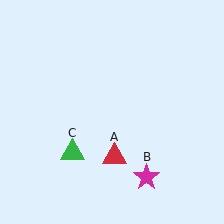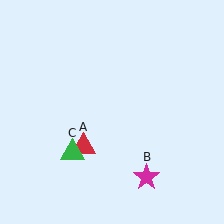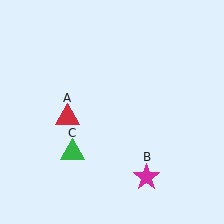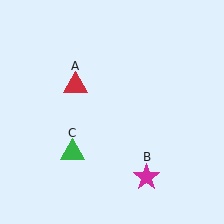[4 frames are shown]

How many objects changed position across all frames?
1 object changed position: red triangle (object A).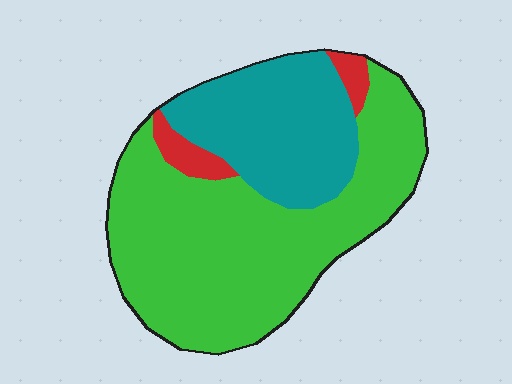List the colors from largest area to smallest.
From largest to smallest: green, teal, red.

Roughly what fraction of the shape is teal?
Teal covers about 30% of the shape.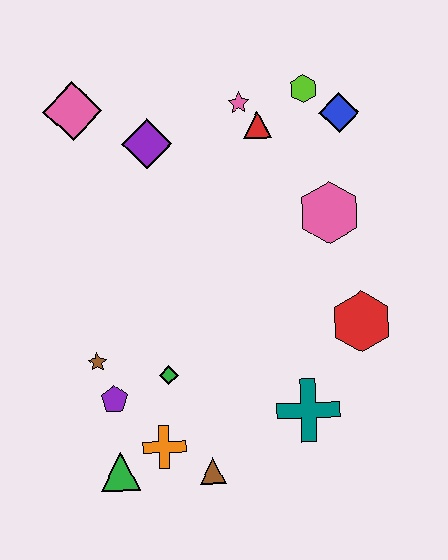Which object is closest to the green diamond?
The purple pentagon is closest to the green diamond.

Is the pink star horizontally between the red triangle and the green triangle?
Yes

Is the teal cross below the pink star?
Yes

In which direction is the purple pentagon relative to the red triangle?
The purple pentagon is below the red triangle.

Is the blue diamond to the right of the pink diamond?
Yes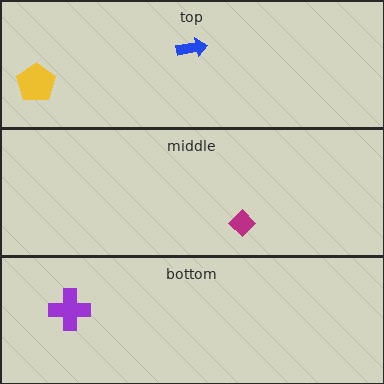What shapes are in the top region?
The blue arrow, the yellow pentagon.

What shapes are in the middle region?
The magenta diamond.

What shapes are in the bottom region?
The purple cross.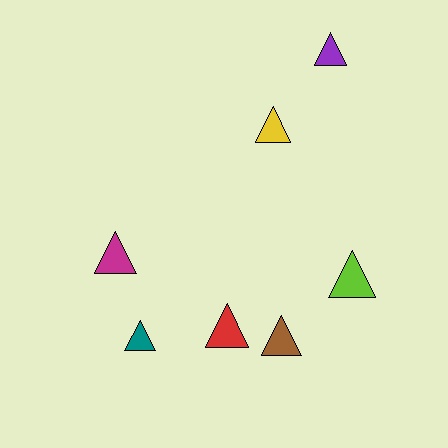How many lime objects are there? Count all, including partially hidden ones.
There is 1 lime object.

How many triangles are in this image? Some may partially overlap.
There are 7 triangles.